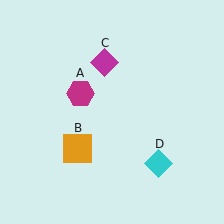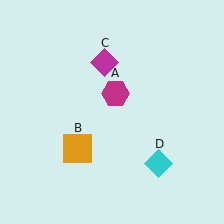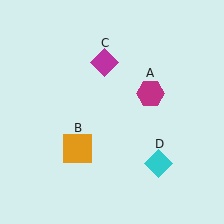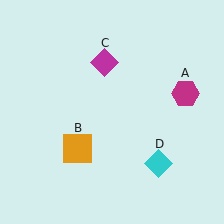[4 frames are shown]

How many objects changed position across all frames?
1 object changed position: magenta hexagon (object A).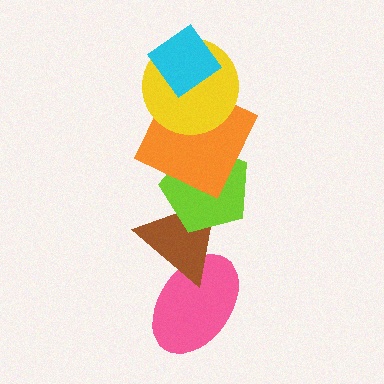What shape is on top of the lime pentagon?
The orange square is on top of the lime pentagon.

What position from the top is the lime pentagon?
The lime pentagon is 4th from the top.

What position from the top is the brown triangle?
The brown triangle is 5th from the top.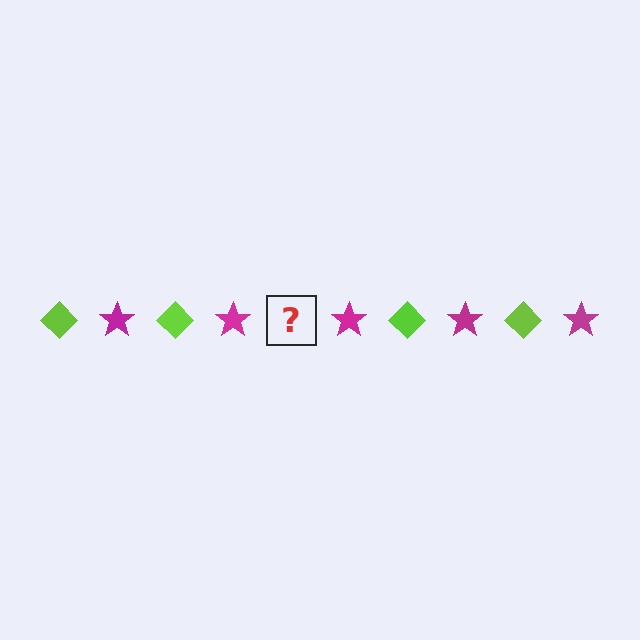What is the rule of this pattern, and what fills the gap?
The rule is that the pattern alternates between lime diamond and magenta star. The gap should be filled with a lime diamond.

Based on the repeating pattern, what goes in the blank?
The blank should be a lime diamond.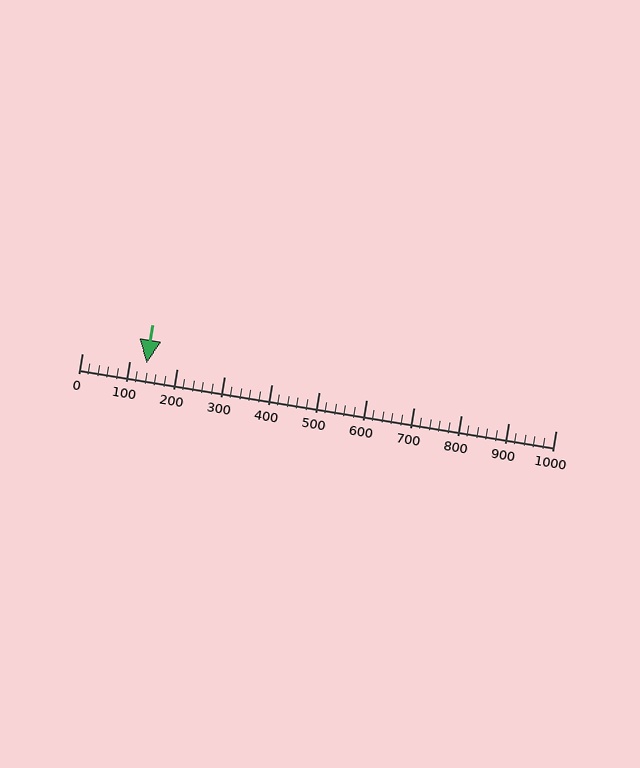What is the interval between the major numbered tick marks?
The major tick marks are spaced 100 units apart.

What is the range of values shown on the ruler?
The ruler shows values from 0 to 1000.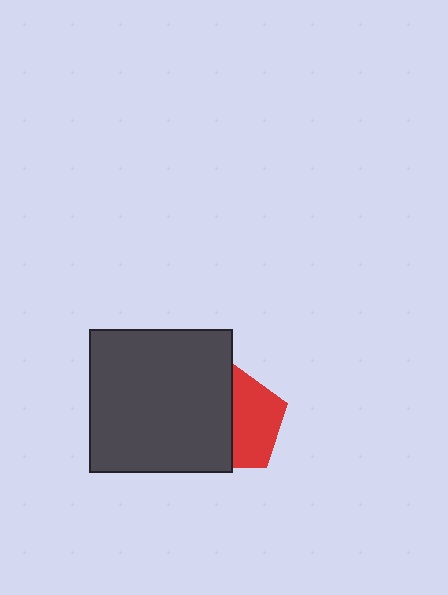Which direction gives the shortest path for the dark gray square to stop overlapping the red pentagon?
Moving left gives the shortest separation.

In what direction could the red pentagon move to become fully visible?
The red pentagon could move right. That would shift it out from behind the dark gray square entirely.